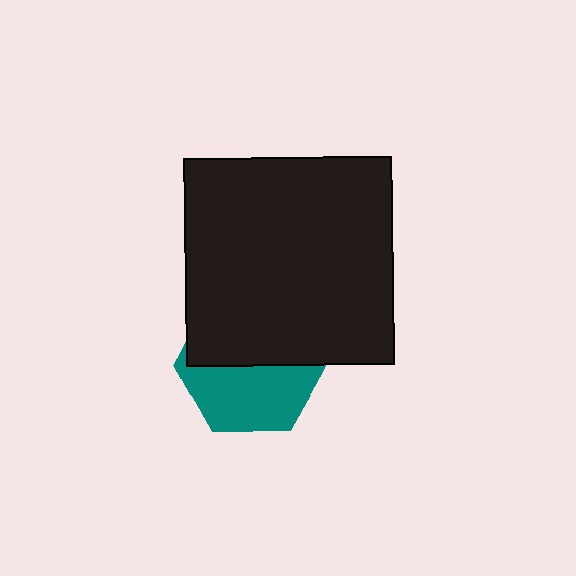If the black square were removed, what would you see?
You would see the complete teal hexagon.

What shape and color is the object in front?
The object in front is a black square.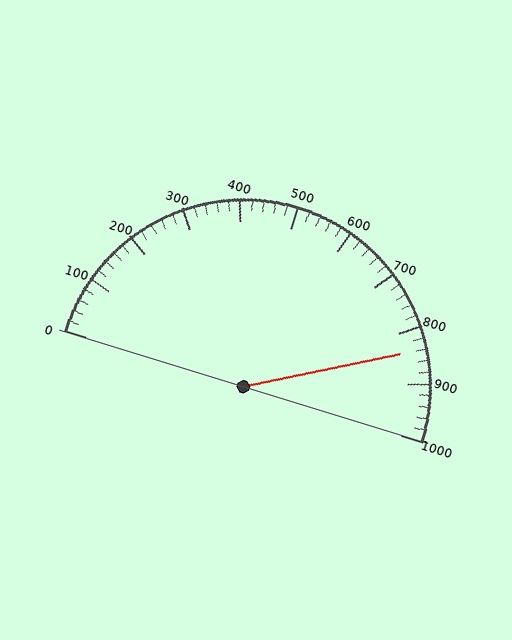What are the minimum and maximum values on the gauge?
The gauge ranges from 0 to 1000.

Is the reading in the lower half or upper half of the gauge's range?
The reading is in the upper half of the range (0 to 1000).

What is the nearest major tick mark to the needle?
The nearest major tick mark is 800.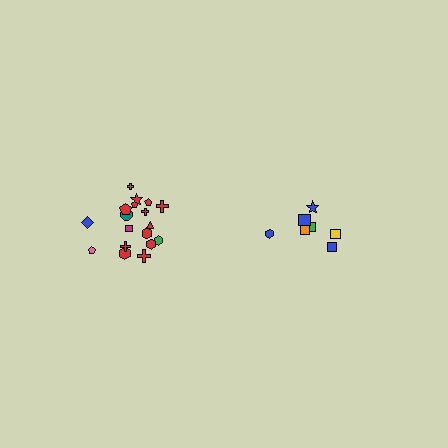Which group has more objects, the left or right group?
The left group.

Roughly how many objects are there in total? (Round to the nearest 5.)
Roughly 25 objects in total.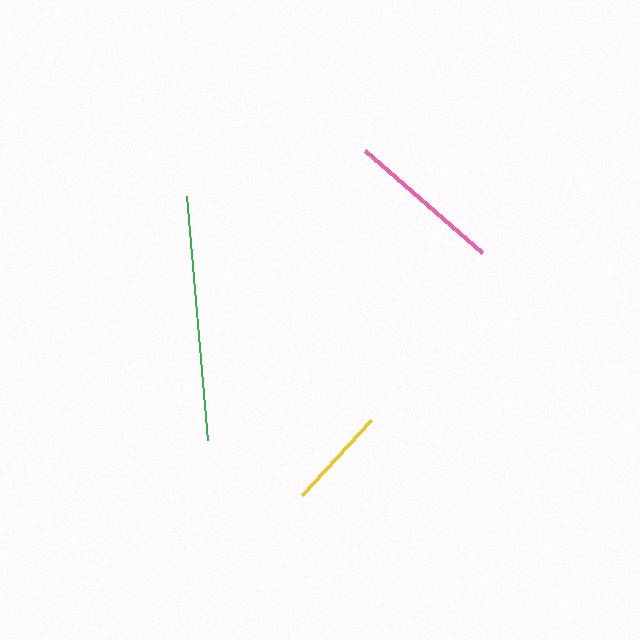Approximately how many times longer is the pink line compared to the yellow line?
The pink line is approximately 1.5 times the length of the yellow line.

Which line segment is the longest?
The green line is the longest at approximately 244 pixels.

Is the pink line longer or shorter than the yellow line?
The pink line is longer than the yellow line.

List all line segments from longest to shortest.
From longest to shortest: green, pink, yellow.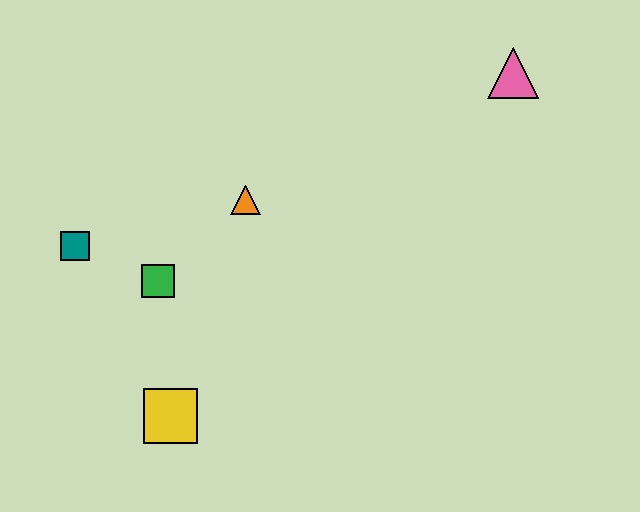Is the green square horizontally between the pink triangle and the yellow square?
No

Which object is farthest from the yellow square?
The pink triangle is farthest from the yellow square.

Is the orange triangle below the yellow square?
No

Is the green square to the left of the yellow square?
Yes